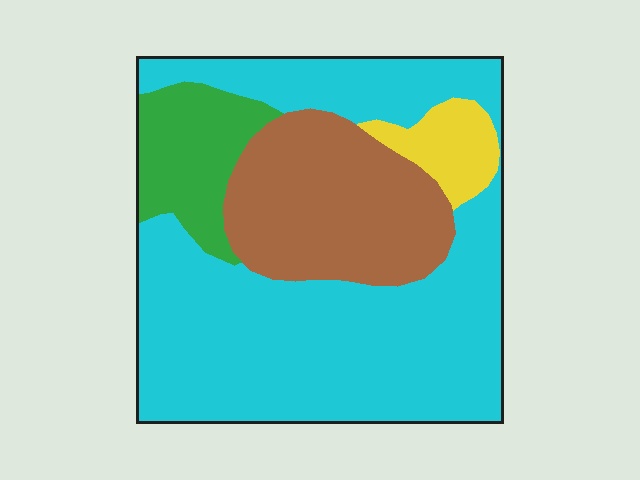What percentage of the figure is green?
Green covers around 10% of the figure.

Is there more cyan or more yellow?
Cyan.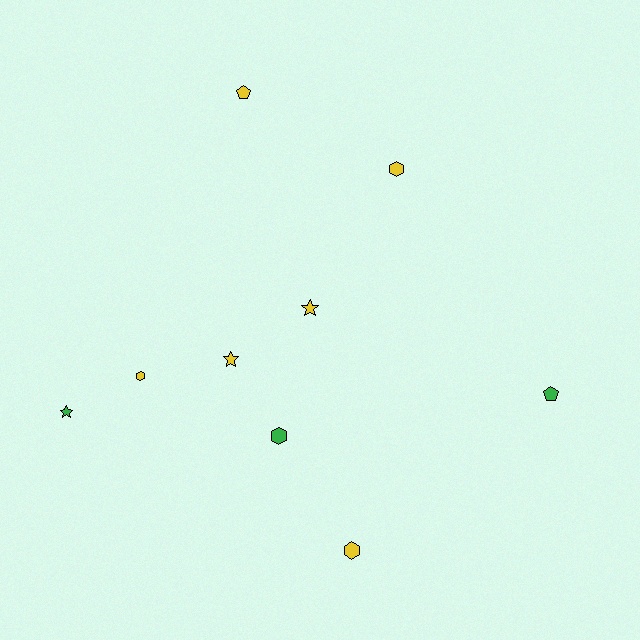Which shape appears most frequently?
Hexagon, with 4 objects.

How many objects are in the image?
There are 9 objects.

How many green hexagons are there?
There is 1 green hexagon.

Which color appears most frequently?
Yellow, with 6 objects.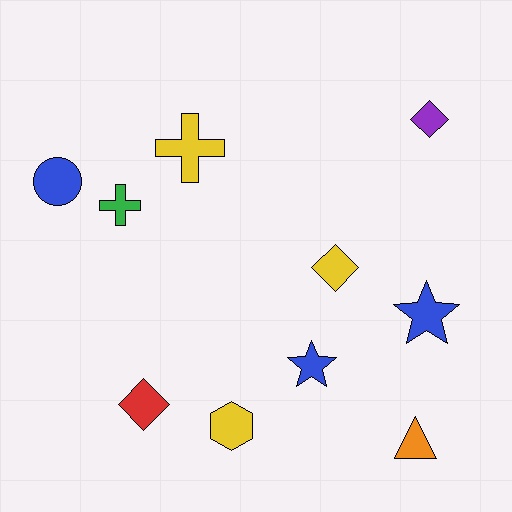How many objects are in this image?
There are 10 objects.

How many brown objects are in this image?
There are no brown objects.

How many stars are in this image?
There are 2 stars.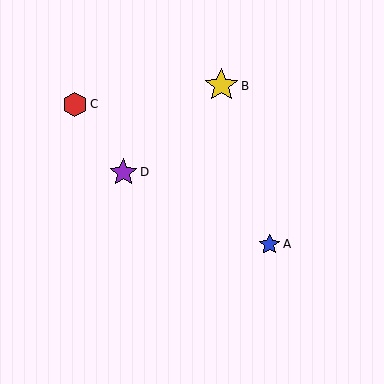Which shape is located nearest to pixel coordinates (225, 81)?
The yellow star (labeled B) at (221, 86) is nearest to that location.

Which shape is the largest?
The yellow star (labeled B) is the largest.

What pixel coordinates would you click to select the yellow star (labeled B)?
Click at (221, 86) to select the yellow star B.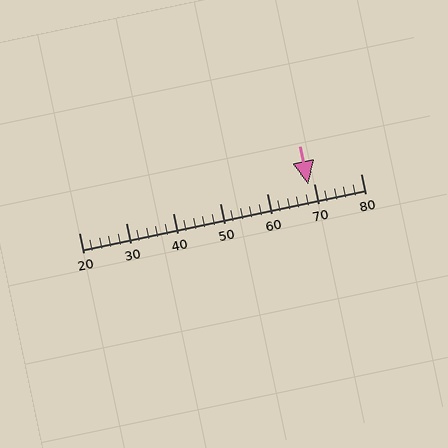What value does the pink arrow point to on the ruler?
The pink arrow points to approximately 69.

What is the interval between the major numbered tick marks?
The major tick marks are spaced 10 units apart.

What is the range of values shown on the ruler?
The ruler shows values from 20 to 80.